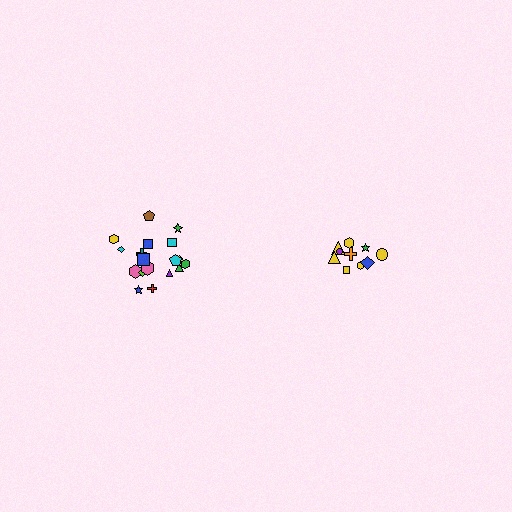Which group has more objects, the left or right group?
The left group.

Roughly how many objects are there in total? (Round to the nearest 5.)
Roughly 30 objects in total.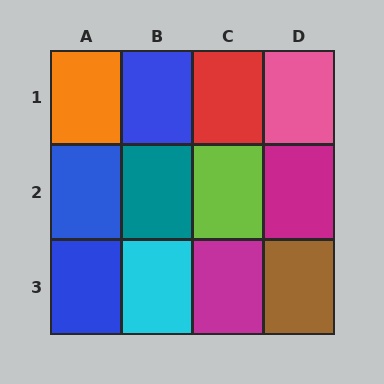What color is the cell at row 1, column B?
Blue.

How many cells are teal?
1 cell is teal.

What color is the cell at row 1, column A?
Orange.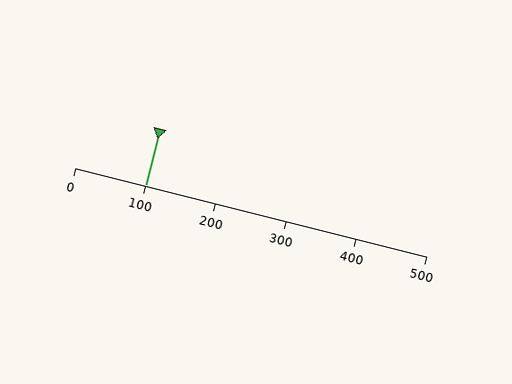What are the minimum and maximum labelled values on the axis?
The axis runs from 0 to 500.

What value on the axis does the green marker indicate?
The marker indicates approximately 100.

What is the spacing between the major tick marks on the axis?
The major ticks are spaced 100 apart.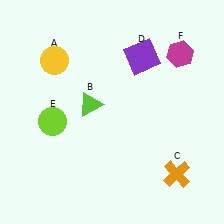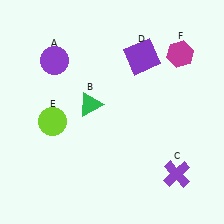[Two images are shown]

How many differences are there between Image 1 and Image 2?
There are 3 differences between the two images.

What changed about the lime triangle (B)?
In Image 1, B is lime. In Image 2, it changed to green.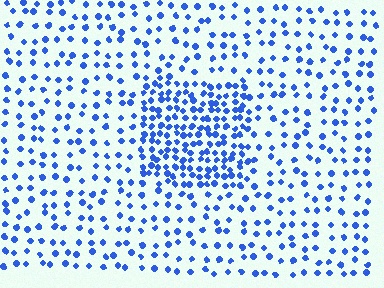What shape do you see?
I see a rectangle.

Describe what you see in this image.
The image contains small blue elements arranged at two different densities. A rectangle-shaped region is visible where the elements are more densely packed than the surrounding area.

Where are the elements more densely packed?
The elements are more densely packed inside the rectangle boundary.